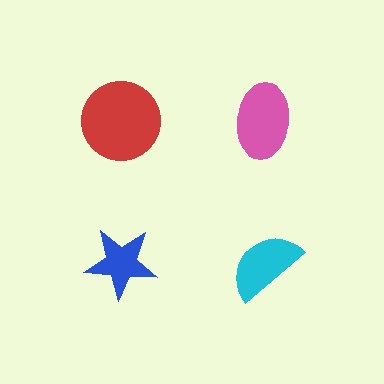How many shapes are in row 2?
2 shapes.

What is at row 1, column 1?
A red circle.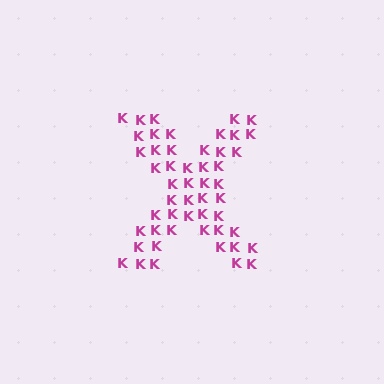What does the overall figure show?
The overall figure shows the letter X.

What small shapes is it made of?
It is made of small letter K's.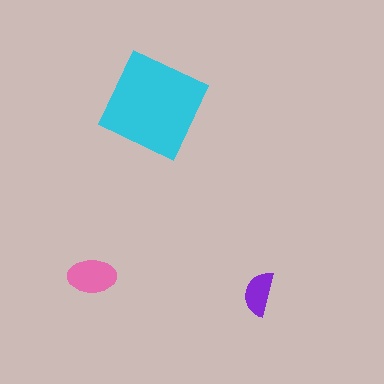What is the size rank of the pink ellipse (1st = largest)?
2nd.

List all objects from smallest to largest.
The purple semicircle, the pink ellipse, the cyan diamond.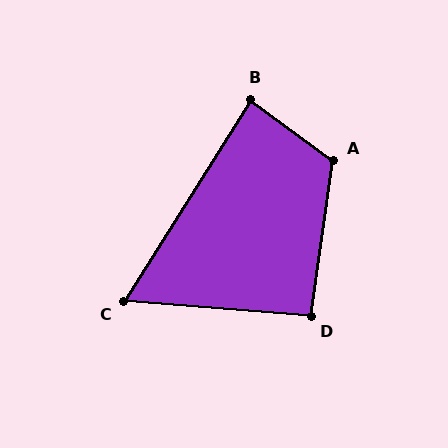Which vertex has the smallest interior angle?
C, at approximately 62 degrees.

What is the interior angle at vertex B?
Approximately 86 degrees (approximately right).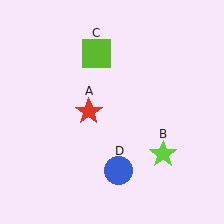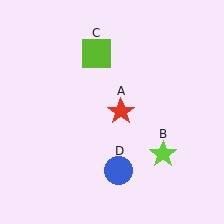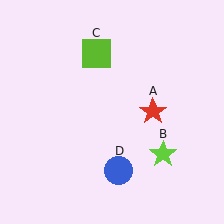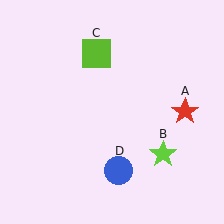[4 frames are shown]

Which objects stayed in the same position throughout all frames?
Lime star (object B) and lime square (object C) and blue circle (object D) remained stationary.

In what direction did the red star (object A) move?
The red star (object A) moved right.